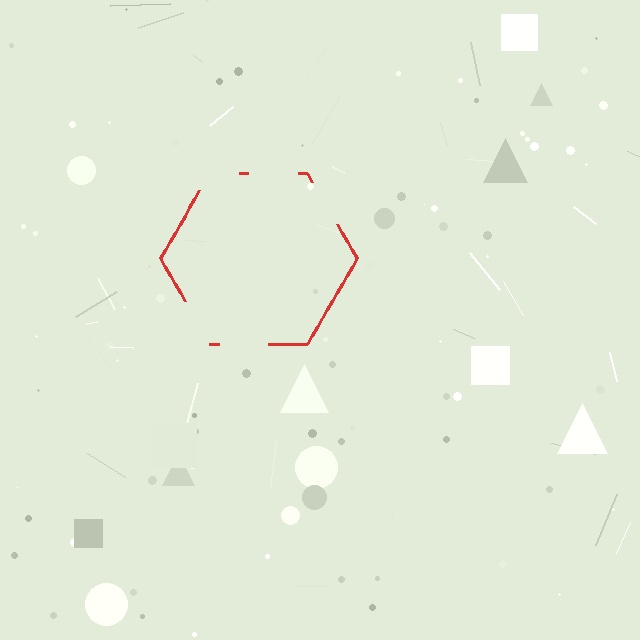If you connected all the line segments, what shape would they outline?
They would outline a hexagon.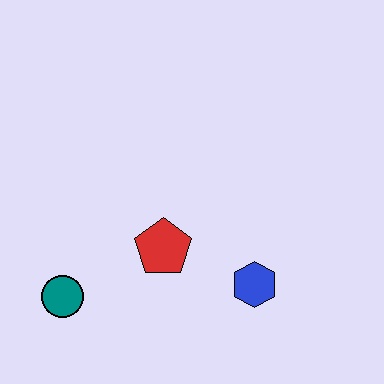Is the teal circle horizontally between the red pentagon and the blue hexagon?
No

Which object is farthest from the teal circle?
The blue hexagon is farthest from the teal circle.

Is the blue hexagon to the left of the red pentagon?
No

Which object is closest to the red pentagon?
The blue hexagon is closest to the red pentagon.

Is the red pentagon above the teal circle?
Yes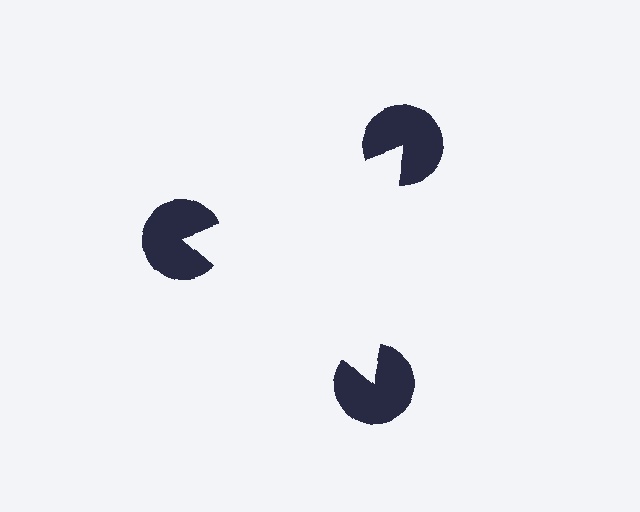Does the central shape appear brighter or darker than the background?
It typically appears slightly brighter than the background, even though no actual brightness change is drawn.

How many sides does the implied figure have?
3 sides.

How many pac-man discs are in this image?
There are 3 — one at each vertex of the illusory triangle.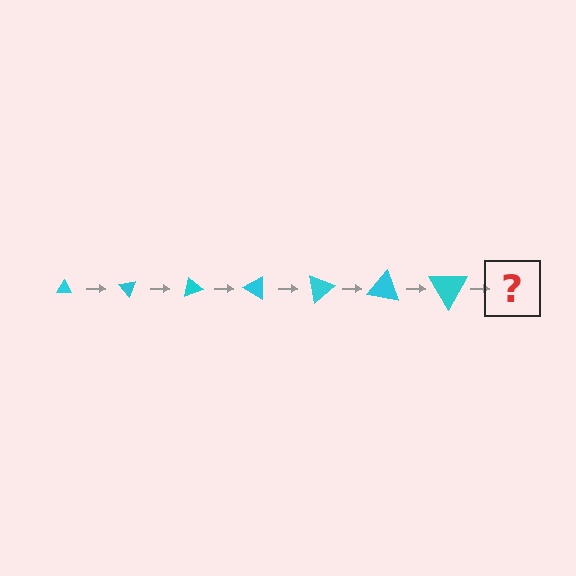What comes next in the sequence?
The next element should be a triangle, larger than the previous one and rotated 350 degrees from the start.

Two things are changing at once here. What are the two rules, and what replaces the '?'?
The two rules are that the triangle grows larger each step and it rotates 50 degrees each step. The '?' should be a triangle, larger than the previous one and rotated 350 degrees from the start.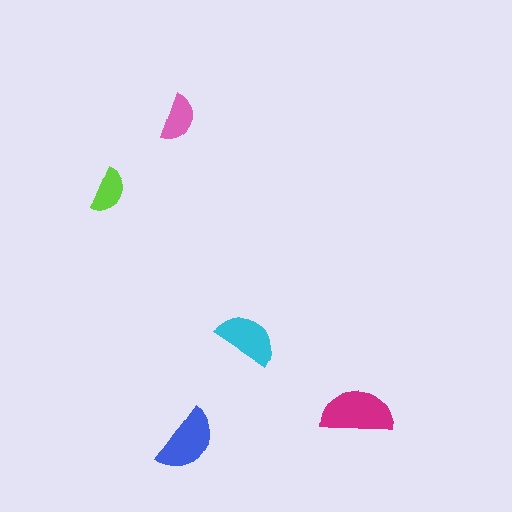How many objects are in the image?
There are 5 objects in the image.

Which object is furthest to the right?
The magenta semicircle is rightmost.